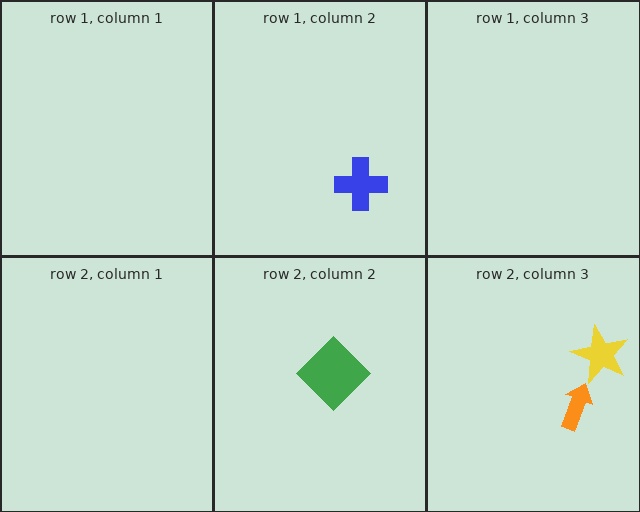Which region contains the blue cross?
The row 1, column 2 region.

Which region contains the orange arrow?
The row 2, column 3 region.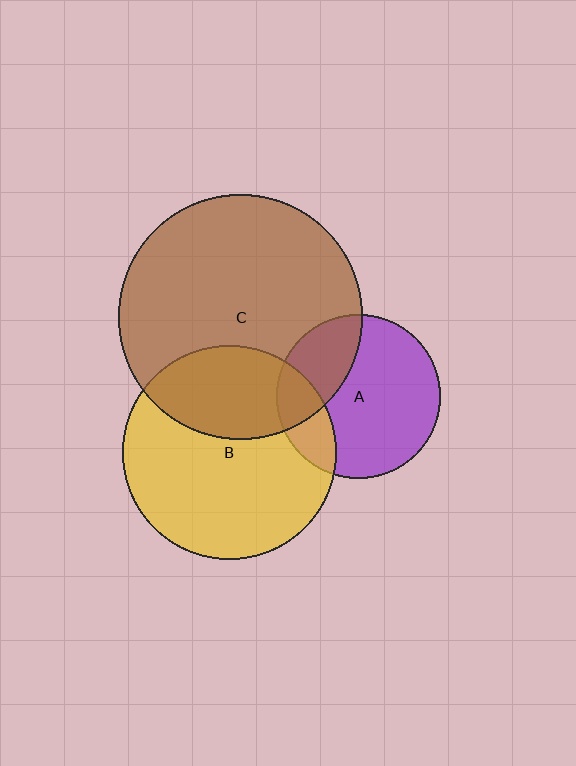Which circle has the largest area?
Circle C (brown).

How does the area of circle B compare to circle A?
Approximately 1.7 times.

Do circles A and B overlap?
Yes.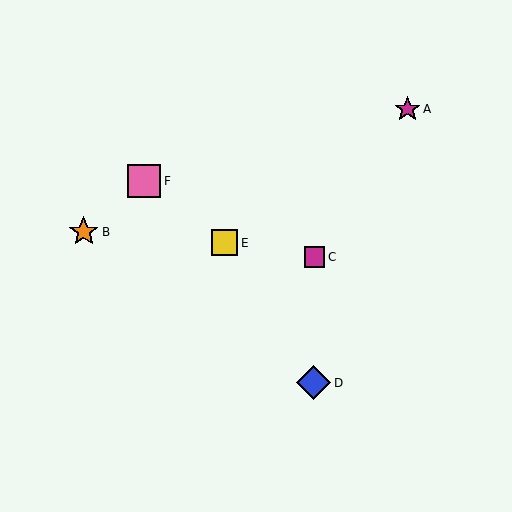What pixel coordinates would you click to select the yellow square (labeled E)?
Click at (225, 243) to select the yellow square E.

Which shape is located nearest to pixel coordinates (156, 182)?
The pink square (labeled F) at (144, 181) is nearest to that location.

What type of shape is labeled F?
Shape F is a pink square.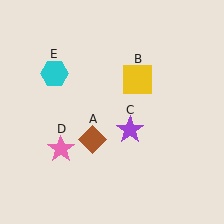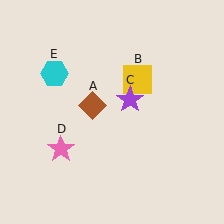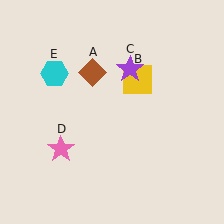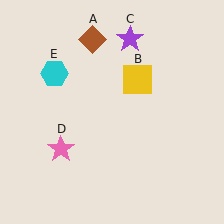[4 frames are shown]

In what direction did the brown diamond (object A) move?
The brown diamond (object A) moved up.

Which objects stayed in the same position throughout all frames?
Yellow square (object B) and pink star (object D) and cyan hexagon (object E) remained stationary.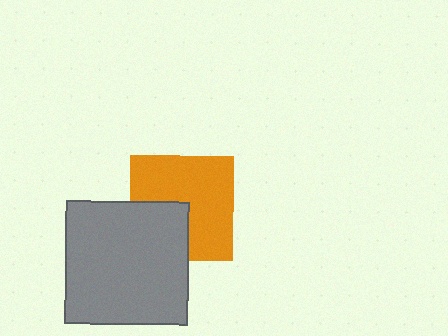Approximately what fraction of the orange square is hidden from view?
Roughly 33% of the orange square is hidden behind the gray square.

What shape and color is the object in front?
The object in front is a gray square.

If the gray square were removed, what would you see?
You would see the complete orange square.